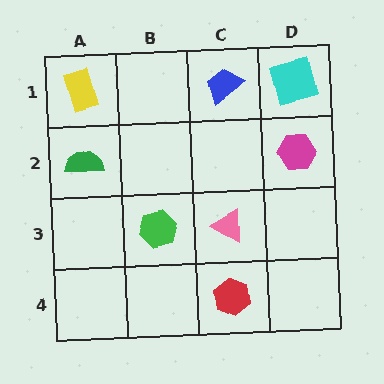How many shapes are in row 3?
2 shapes.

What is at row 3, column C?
A pink triangle.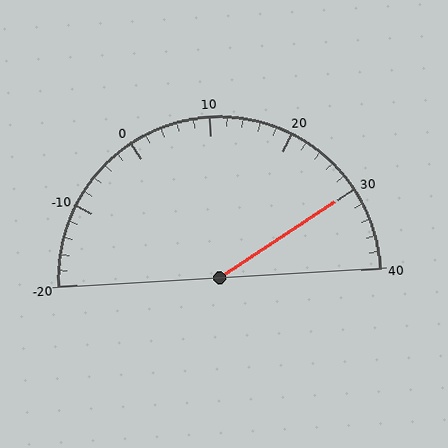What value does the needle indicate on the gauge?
The needle indicates approximately 30.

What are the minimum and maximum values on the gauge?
The gauge ranges from -20 to 40.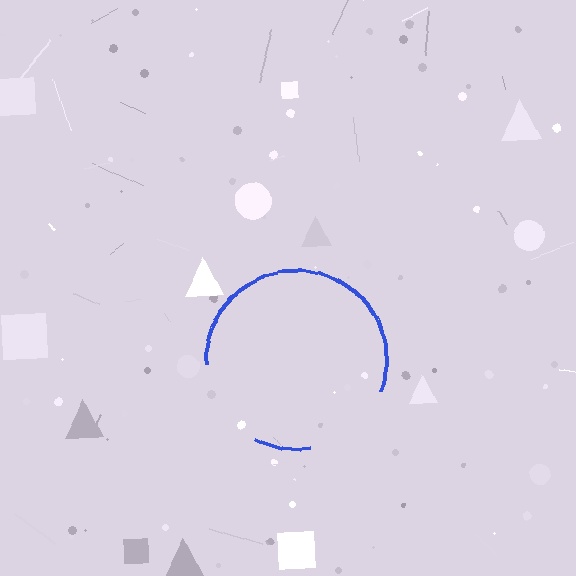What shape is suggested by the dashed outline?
The dashed outline suggests a circle.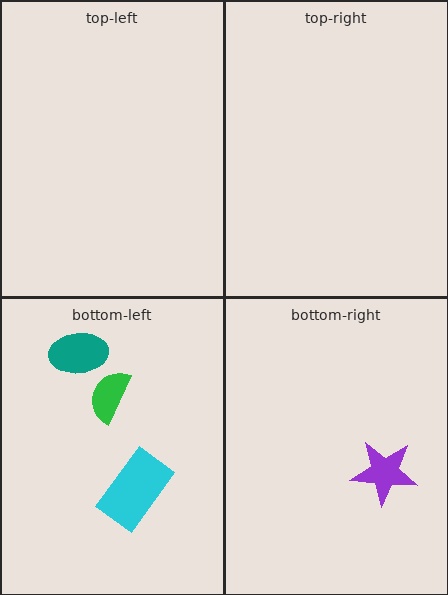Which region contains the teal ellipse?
The bottom-left region.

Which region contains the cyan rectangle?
The bottom-left region.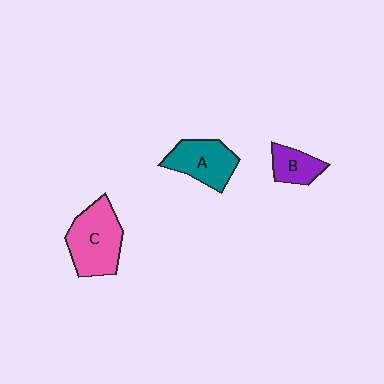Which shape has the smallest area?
Shape B (purple).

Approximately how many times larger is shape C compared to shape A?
Approximately 1.3 times.